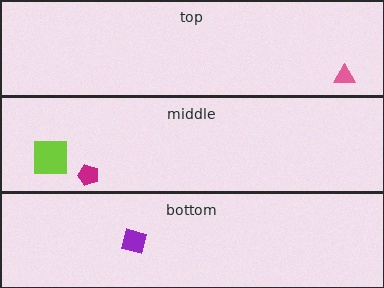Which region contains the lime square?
The middle region.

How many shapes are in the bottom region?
1.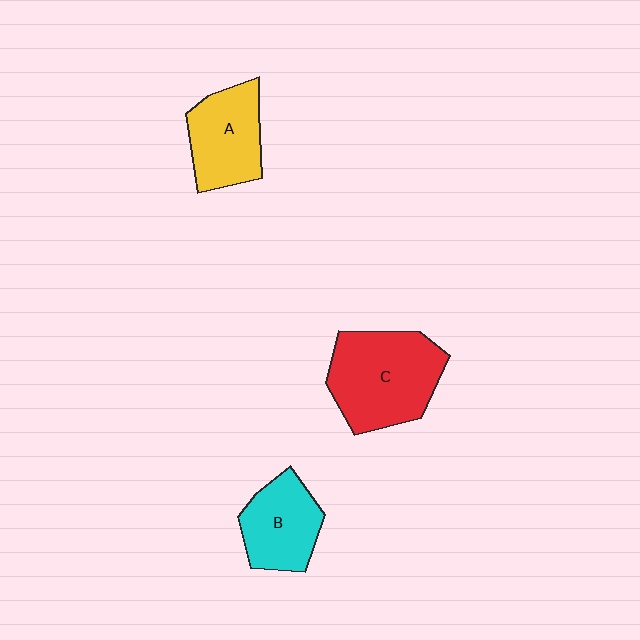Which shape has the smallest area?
Shape B (cyan).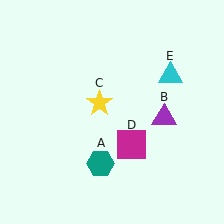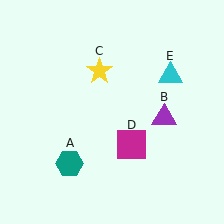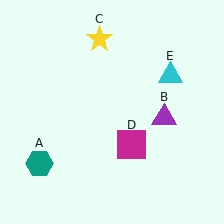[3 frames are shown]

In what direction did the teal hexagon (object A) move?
The teal hexagon (object A) moved left.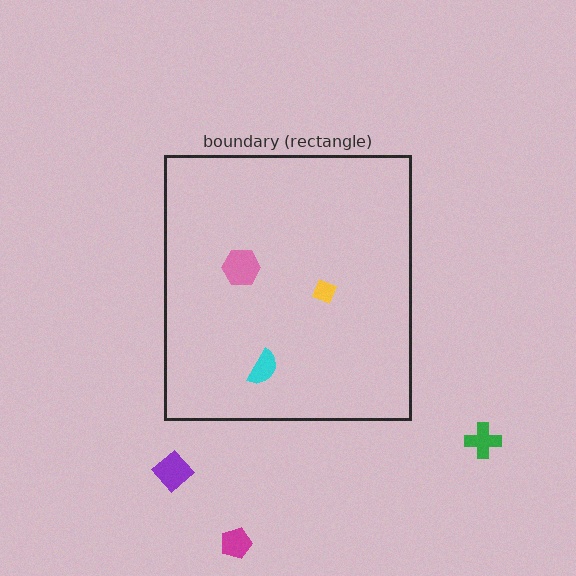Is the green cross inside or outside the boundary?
Outside.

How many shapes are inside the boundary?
3 inside, 3 outside.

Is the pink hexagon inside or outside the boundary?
Inside.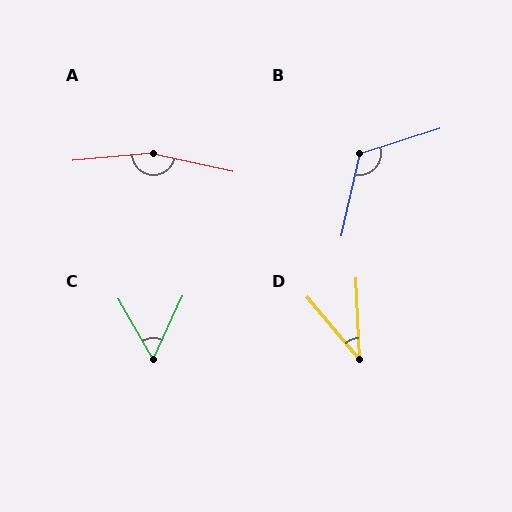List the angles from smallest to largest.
D (37°), C (54°), B (120°), A (163°).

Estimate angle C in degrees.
Approximately 54 degrees.